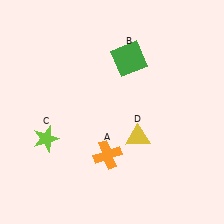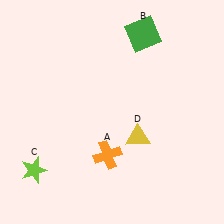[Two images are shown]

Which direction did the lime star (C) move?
The lime star (C) moved down.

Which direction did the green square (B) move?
The green square (B) moved up.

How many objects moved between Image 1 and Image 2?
2 objects moved between the two images.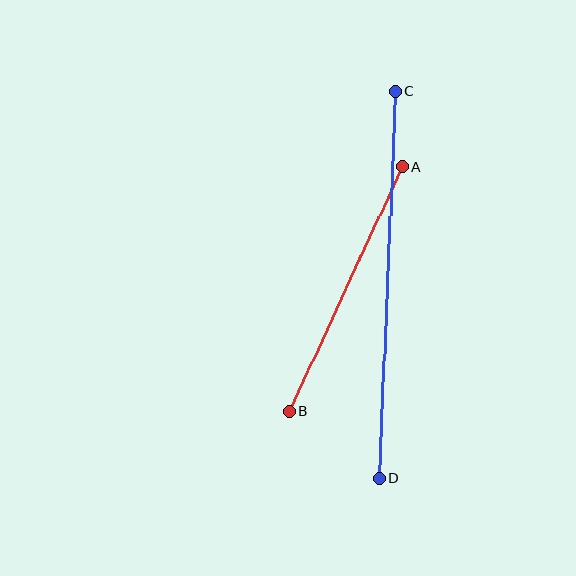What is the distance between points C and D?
The distance is approximately 387 pixels.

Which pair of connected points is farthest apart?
Points C and D are farthest apart.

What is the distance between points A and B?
The distance is approximately 269 pixels.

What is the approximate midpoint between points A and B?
The midpoint is at approximately (346, 289) pixels.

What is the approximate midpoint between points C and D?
The midpoint is at approximately (387, 284) pixels.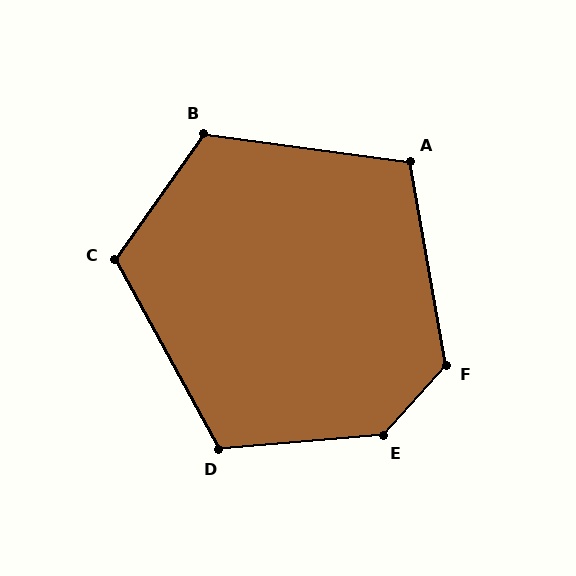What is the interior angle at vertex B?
Approximately 118 degrees (obtuse).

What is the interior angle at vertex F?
Approximately 129 degrees (obtuse).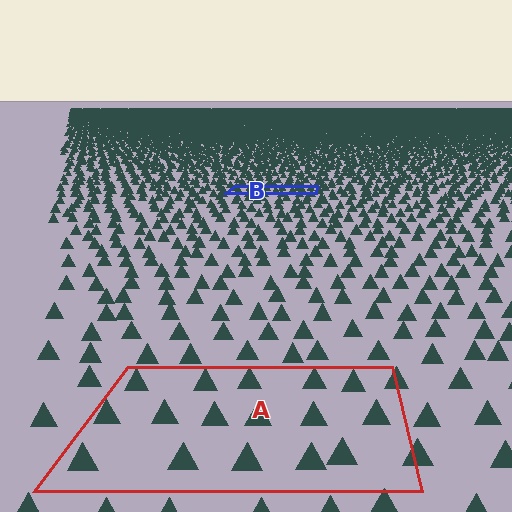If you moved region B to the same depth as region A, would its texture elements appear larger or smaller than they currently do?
They would appear larger. At a closer depth, the same texture elements are projected at a bigger on-screen size.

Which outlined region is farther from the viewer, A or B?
Region B is farther from the viewer — the texture elements inside it appear smaller and more densely packed.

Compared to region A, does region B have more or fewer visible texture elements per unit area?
Region B has more texture elements per unit area — they are packed more densely because it is farther away.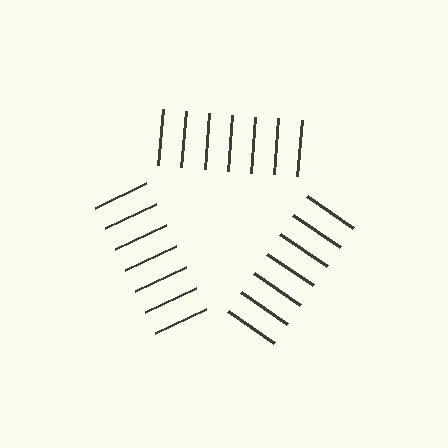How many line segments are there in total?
21 — 7 along each of the 3 edges.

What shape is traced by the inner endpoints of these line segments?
An illusory triangle — the line segments terminate on its edges but no continuous stroke is drawn.